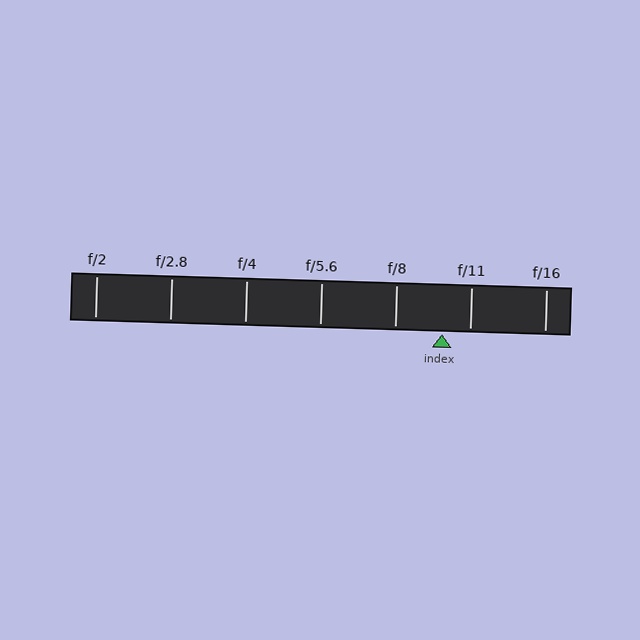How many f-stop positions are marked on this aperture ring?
There are 7 f-stop positions marked.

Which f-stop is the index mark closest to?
The index mark is closest to f/11.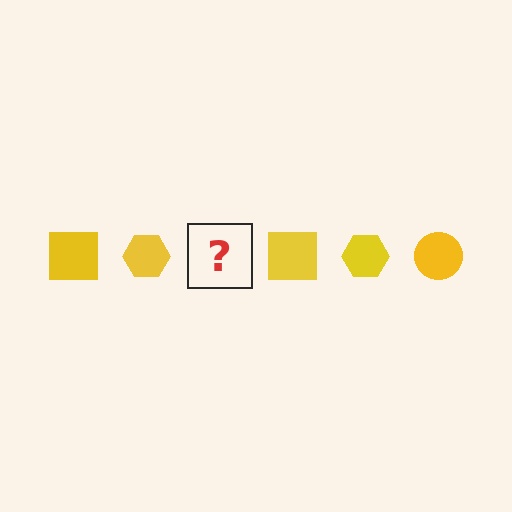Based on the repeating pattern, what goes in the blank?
The blank should be a yellow circle.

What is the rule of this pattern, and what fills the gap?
The rule is that the pattern cycles through square, hexagon, circle shapes in yellow. The gap should be filled with a yellow circle.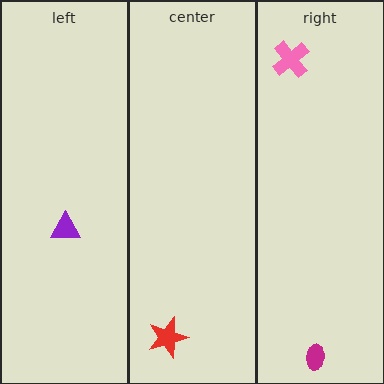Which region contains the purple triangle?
The left region.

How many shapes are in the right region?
2.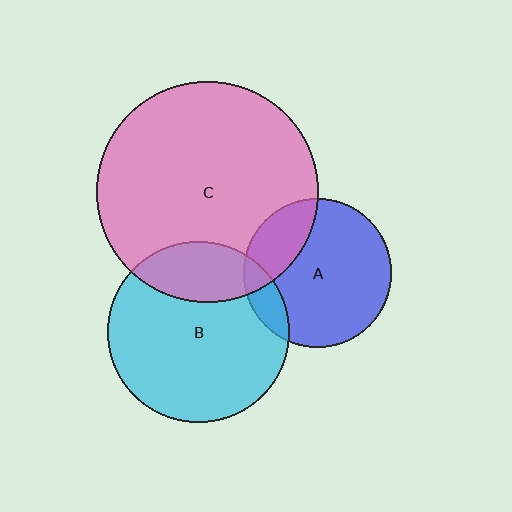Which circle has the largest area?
Circle C (pink).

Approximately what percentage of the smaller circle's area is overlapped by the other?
Approximately 25%.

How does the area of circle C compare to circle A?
Approximately 2.2 times.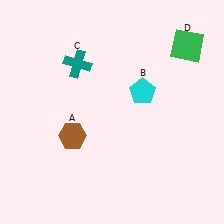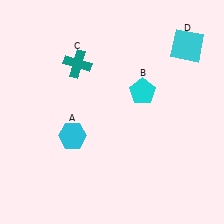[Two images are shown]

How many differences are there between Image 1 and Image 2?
There are 2 differences between the two images.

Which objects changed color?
A changed from brown to cyan. D changed from green to cyan.